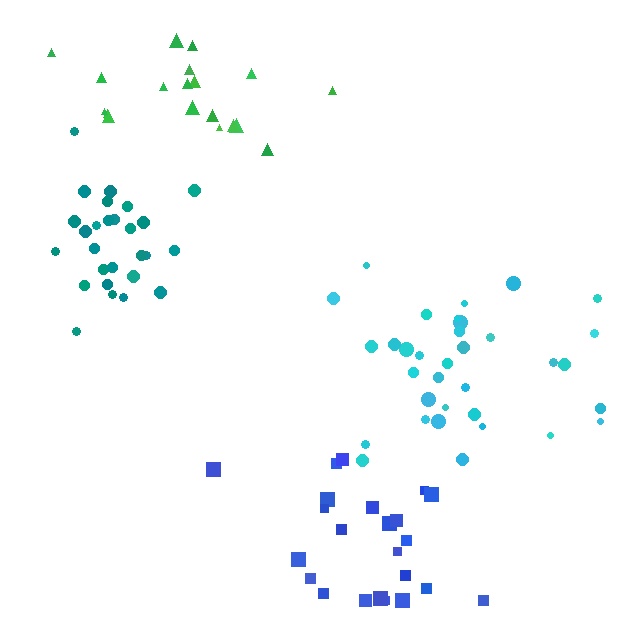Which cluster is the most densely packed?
Teal.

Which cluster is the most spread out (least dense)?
Blue.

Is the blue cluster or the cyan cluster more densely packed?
Cyan.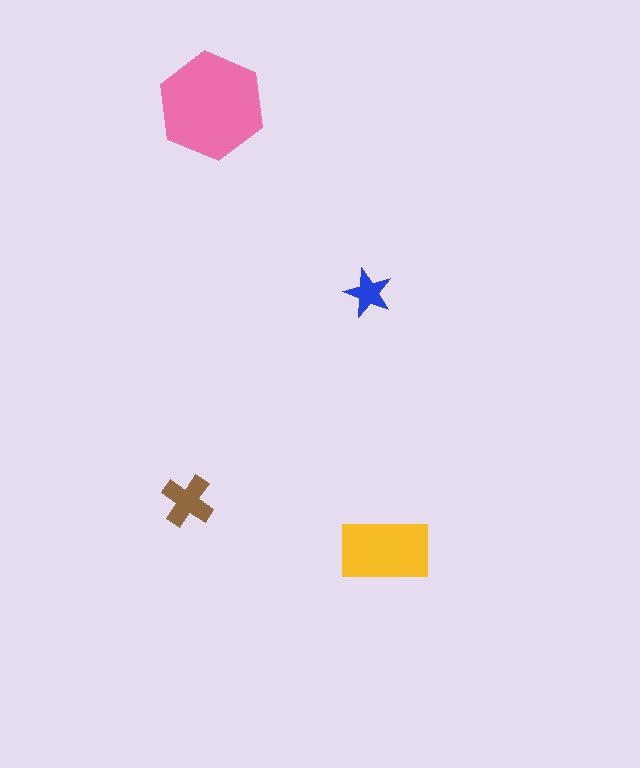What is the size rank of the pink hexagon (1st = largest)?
1st.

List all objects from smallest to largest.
The blue star, the brown cross, the yellow rectangle, the pink hexagon.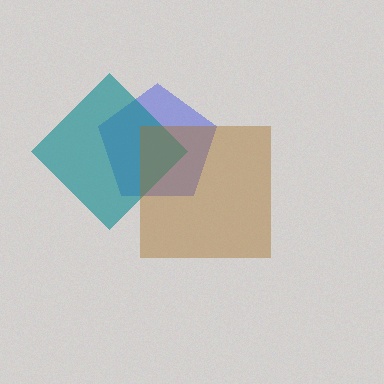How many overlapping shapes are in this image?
There are 3 overlapping shapes in the image.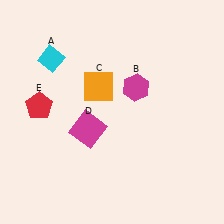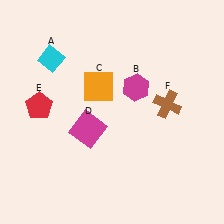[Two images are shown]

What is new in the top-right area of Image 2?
A brown cross (F) was added in the top-right area of Image 2.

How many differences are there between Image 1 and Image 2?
There is 1 difference between the two images.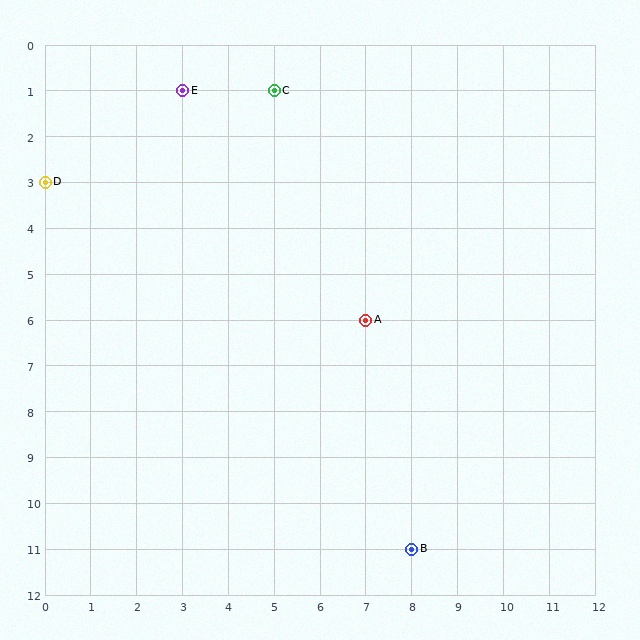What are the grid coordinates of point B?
Point B is at grid coordinates (8, 11).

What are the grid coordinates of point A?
Point A is at grid coordinates (7, 6).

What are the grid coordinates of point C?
Point C is at grid coordinates (5, 1).